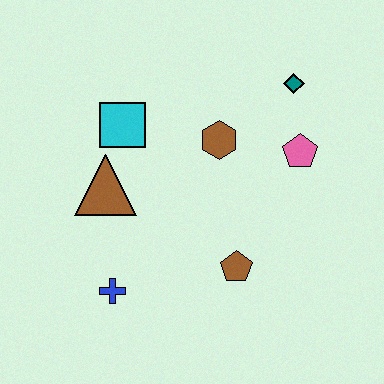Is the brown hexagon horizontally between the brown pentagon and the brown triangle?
Yes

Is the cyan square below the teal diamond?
Yes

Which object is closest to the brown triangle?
The cyan square is closest to the brown triangle.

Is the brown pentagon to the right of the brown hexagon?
Yes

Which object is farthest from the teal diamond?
The blue cross is farthest from the teal diamond.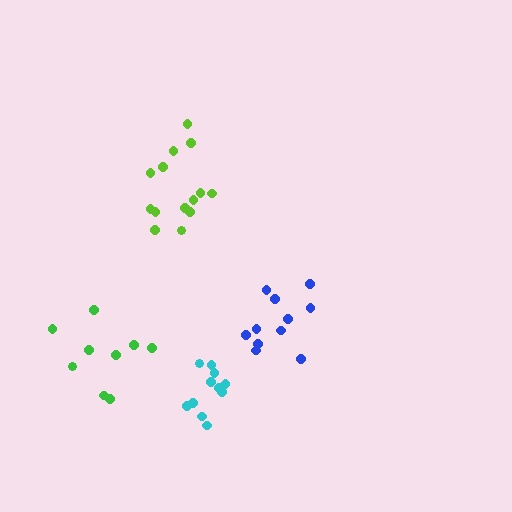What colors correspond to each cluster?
The clusters are colored: blue, lime, green, cyan.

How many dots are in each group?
Group 1: 11 dots, Group 2: 14 dots, Group 3: 9 dots, Group 4: 11 dots (45 total).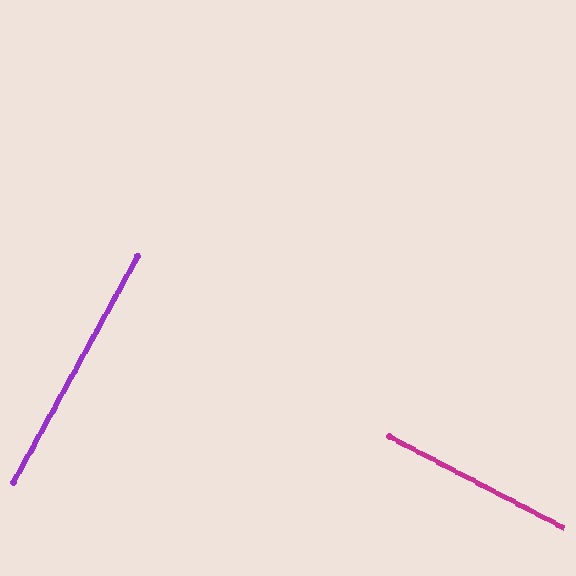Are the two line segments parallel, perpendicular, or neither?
Perpendicular — they meet at approximately 89°.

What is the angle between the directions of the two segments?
Approximately 89 degrees.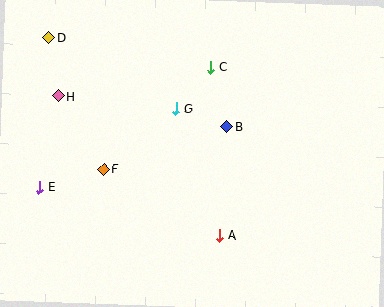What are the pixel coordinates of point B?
Point B is at (226, 127).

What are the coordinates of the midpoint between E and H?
The midpoint between E and H is at (49, 142).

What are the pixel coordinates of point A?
Point A is at (220, 235).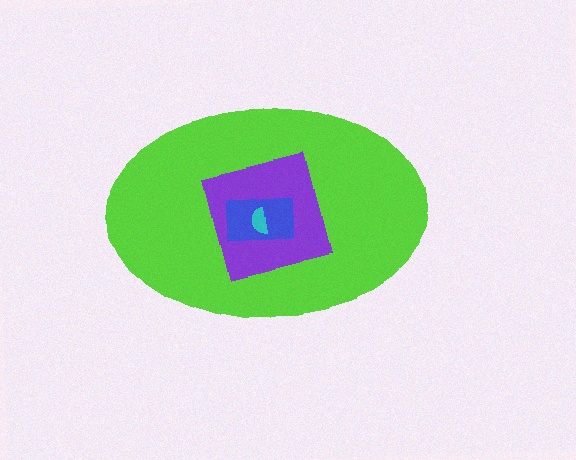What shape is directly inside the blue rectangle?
The cyan semicircle.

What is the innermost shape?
The cyan semicircle.